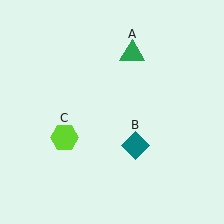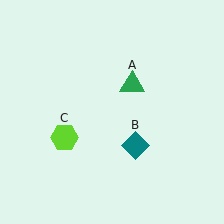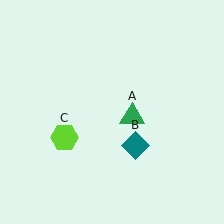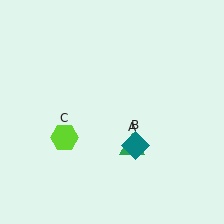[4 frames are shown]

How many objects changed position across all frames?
1 object changed position: green triangle (object A).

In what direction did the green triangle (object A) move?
The green triangle (object A) moved down.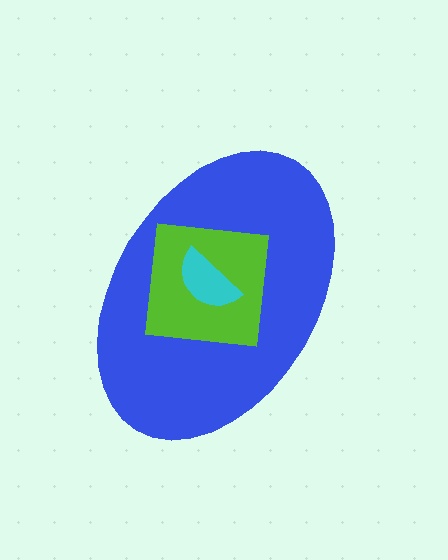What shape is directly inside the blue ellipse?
The lime square.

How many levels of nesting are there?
3.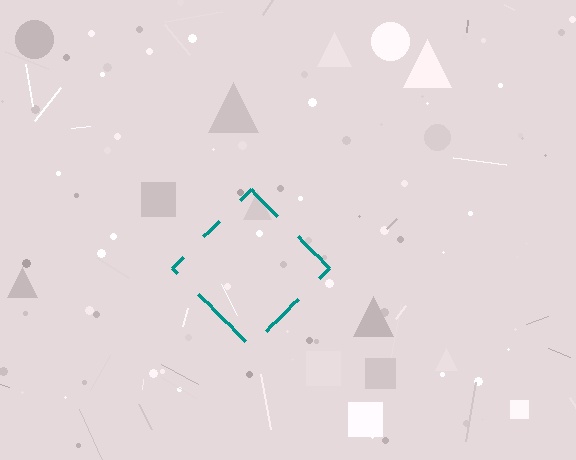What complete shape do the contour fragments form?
The contour fragments form a diamond.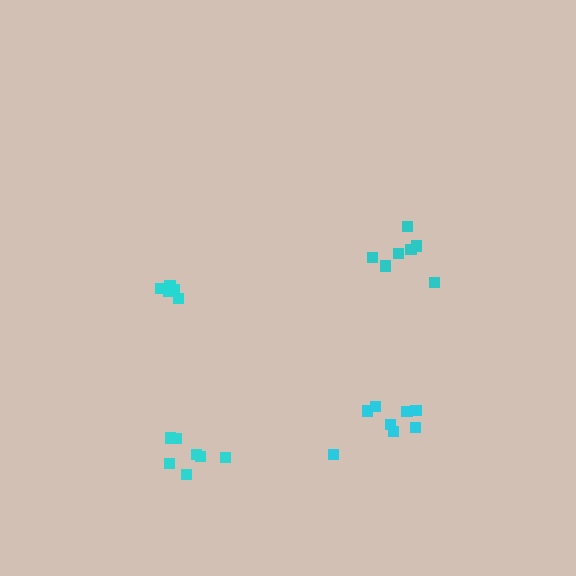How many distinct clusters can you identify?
There are 4 distinct clusters.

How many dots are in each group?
Group 1: 7 dots, Group 2: 8 dots, Group 3: 5 dots, Group 4: 7 dots (27 total).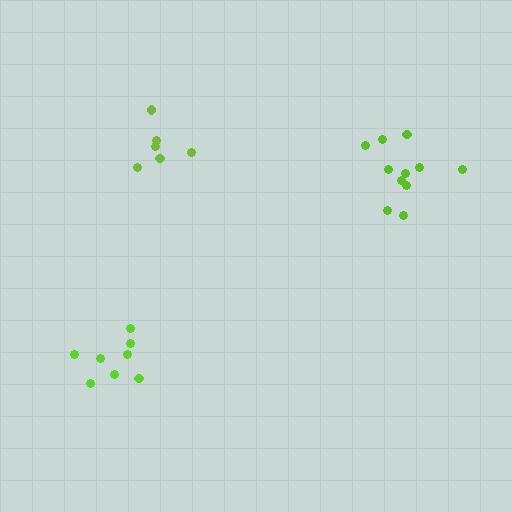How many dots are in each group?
Group 1: 6 dots, Group 2: 11 dots, Group 3: 8 dots (25 total).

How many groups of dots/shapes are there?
There are 3 groups.